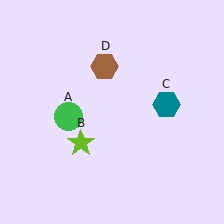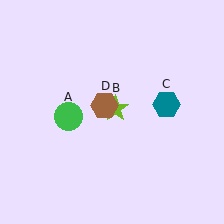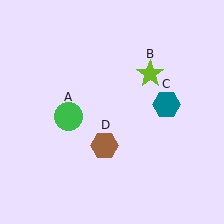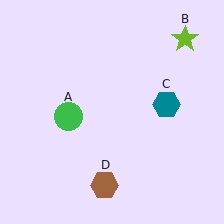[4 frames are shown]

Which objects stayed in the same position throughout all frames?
Green circle (object A) and teal hexagon (object C) remained stationary.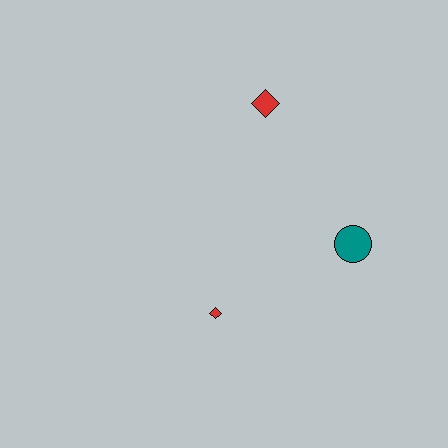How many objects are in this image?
There are 3 objects.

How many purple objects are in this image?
There are no purple objects.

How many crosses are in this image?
There are no crosses.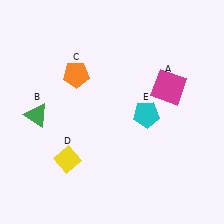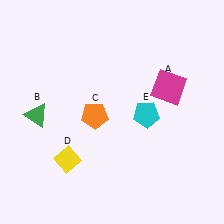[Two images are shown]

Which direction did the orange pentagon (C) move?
The orange pentagon (C) moved down.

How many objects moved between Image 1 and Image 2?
1 object moved between the two images.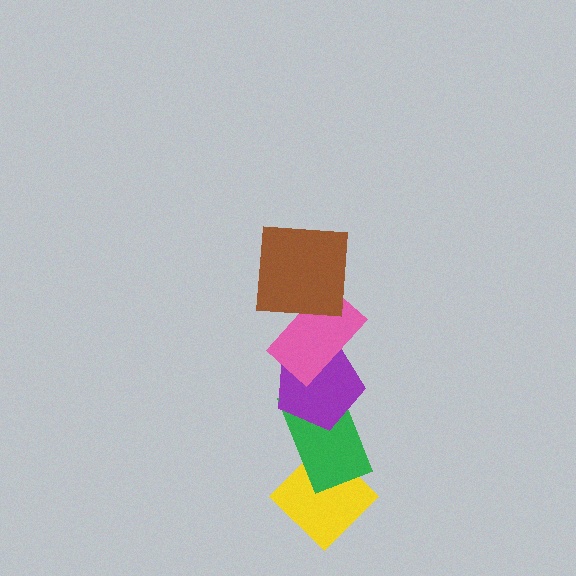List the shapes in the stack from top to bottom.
From top to bottom: the brown square, the pink rectangle, the purple pentagon, the green rectangle, the yellow diamond.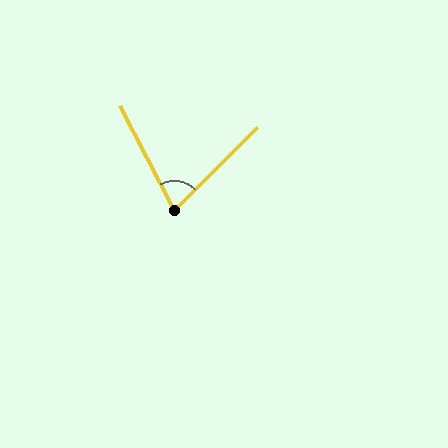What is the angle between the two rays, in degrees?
Approximately 72 degrees.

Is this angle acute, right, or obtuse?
It is acute.